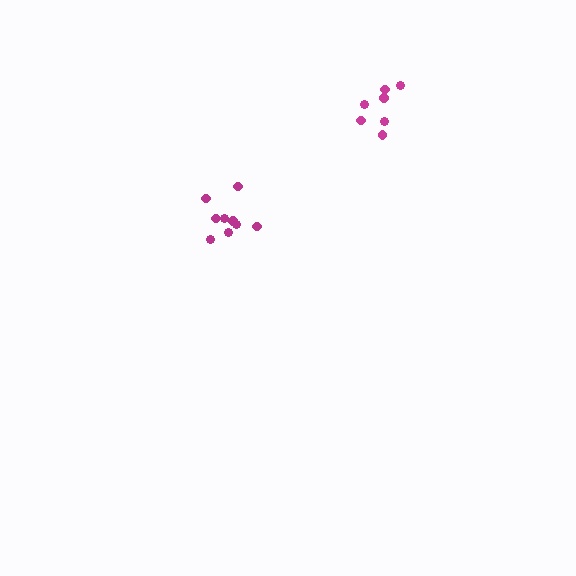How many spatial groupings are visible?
There are 2 spatial groupings.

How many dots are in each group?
Group 1: 7 dots, Group 2: 9 dots (16 total).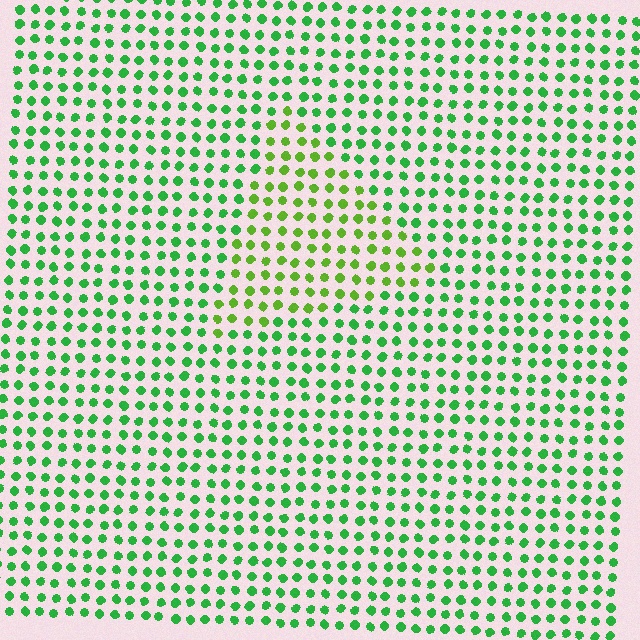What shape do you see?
I see a triangle.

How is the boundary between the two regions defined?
The boundary is defined purely by a slight shift in hue (about 31 degrees). Spacing, size, and orientation are identical on both sides.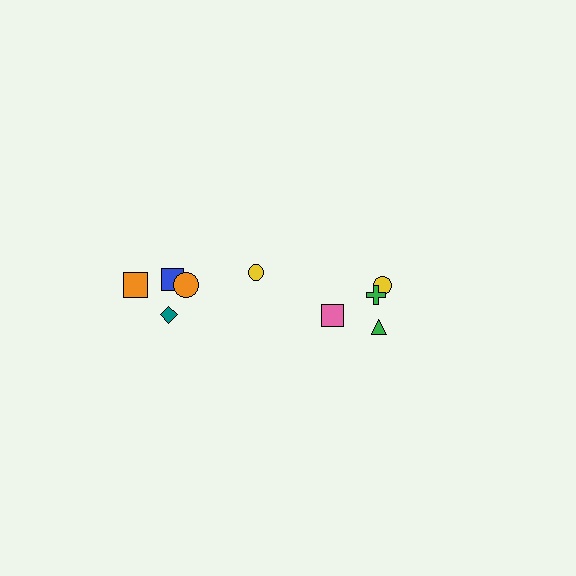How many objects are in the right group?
There are 4 objects.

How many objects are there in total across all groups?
There are 10 objects.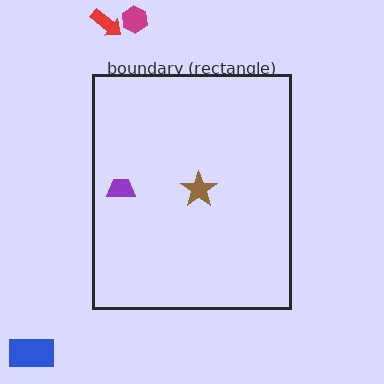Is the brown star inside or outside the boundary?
Inside.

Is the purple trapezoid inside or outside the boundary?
Inside.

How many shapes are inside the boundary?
2 inside, 3 outside.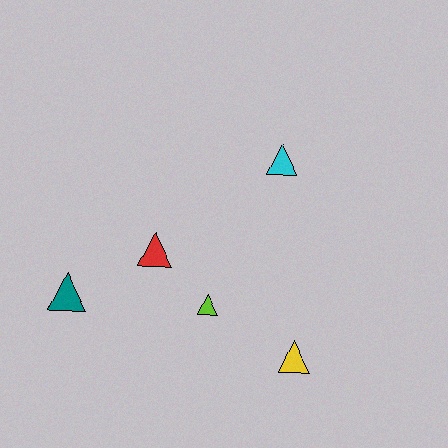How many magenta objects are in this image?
There are no magenta objects.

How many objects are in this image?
There are 5 objects.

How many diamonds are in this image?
There are no diamonds.